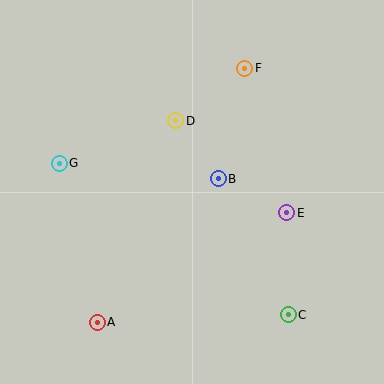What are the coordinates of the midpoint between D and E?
The midpoint between D and E is at (231, 167).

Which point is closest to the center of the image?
Point B at (218, 179) is closest to the center.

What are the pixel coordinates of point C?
Point C is at (288, 315).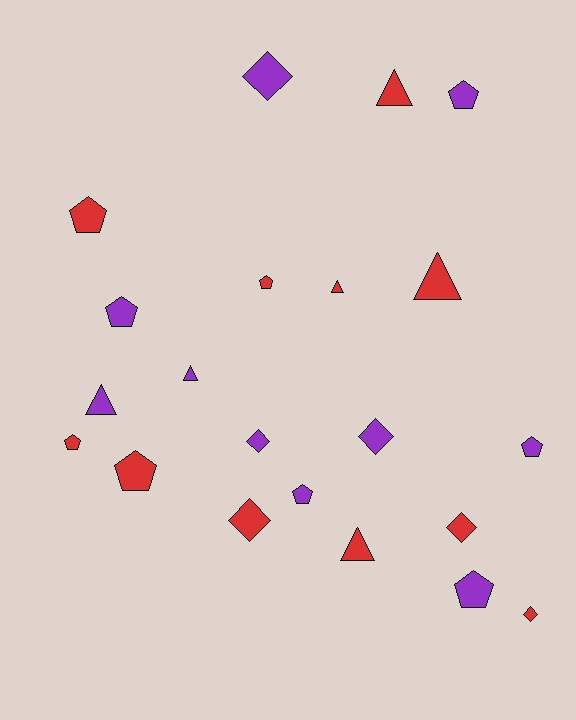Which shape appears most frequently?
Pentagon, with 9 objects.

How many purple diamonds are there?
There are 3 purple diamonds.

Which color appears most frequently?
Red, with 11 objects.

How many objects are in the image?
There are 21 objects.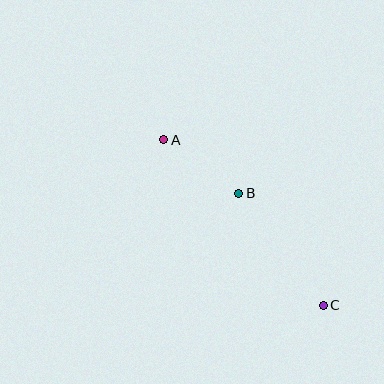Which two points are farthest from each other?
Points A and C are farthest from each other.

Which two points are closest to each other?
Points A and B are closest to each other.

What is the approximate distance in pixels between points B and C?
The distance between B and C is approximately 140 pixels.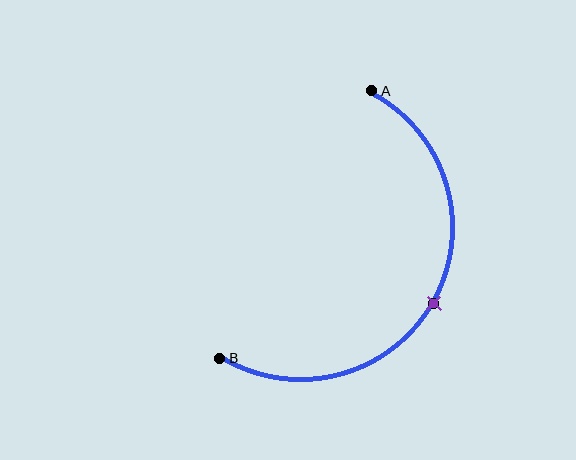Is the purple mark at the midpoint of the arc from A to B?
Yes. The purple mark lies on the arc at equal arc-length from both A and B — it is the arc midpoint.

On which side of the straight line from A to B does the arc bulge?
The arc bulges to the right of the straight line connecting A and B.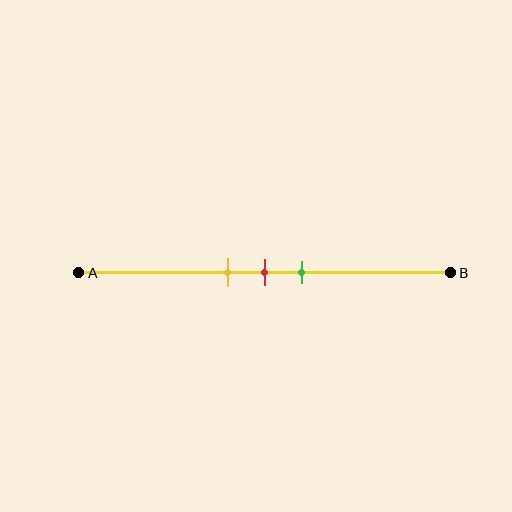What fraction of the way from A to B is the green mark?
The green mark is approximately 60% (0.6) of the way from A to B.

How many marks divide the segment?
There are 3 marks dividing the segment.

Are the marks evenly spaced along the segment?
Yes, the marks are approximately evenly spaced.